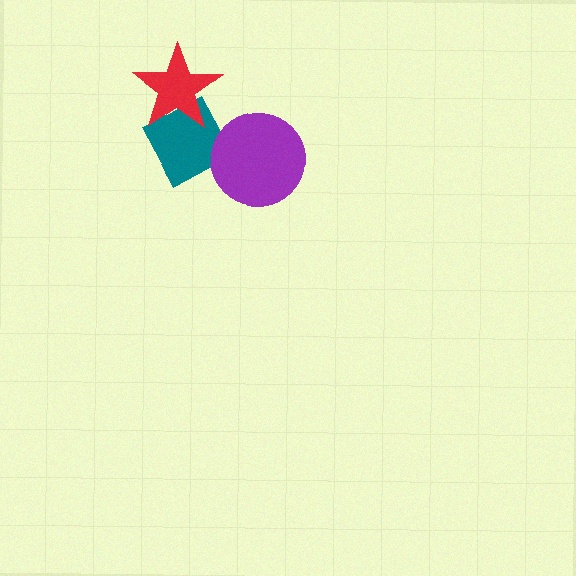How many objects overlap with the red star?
1 object overlaps with the red star.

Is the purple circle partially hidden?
No, no other shape covers it.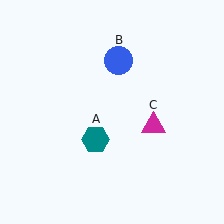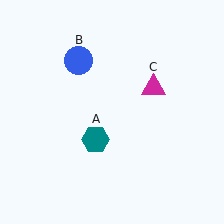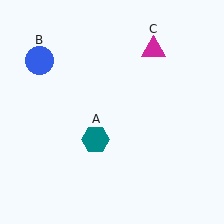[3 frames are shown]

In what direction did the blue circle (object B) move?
The blue circle (object B) moved left.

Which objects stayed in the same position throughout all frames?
Teal hexagon (object A) remained stationary.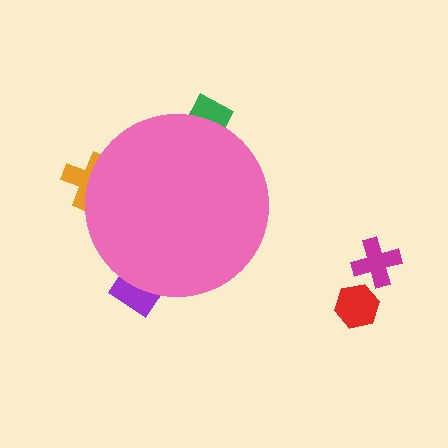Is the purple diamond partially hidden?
Yes, the purple diamond is partially hidden behind the pink circle.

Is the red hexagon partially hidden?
No, the red hexagon is fully visible.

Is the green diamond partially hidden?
Yes, the green diamond is partially hidden behind the pink circle.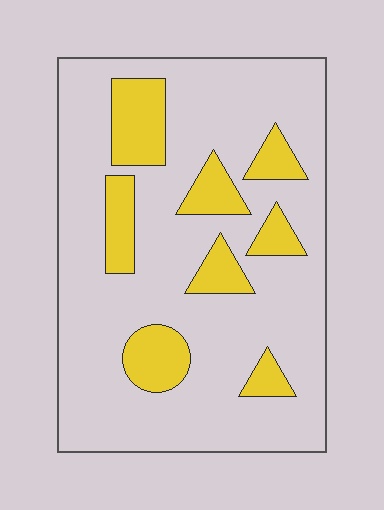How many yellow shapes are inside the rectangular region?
8.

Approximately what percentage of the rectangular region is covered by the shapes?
Approximately 20%.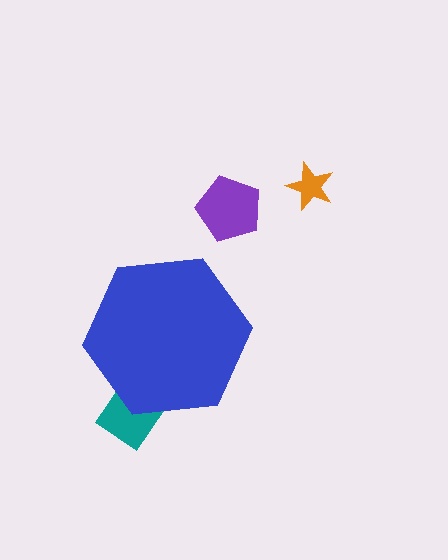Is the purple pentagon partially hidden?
No, the purple pentagon is fully visible.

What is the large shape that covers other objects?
A blue hexagon.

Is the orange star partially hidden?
No, the orange star is fully visible.